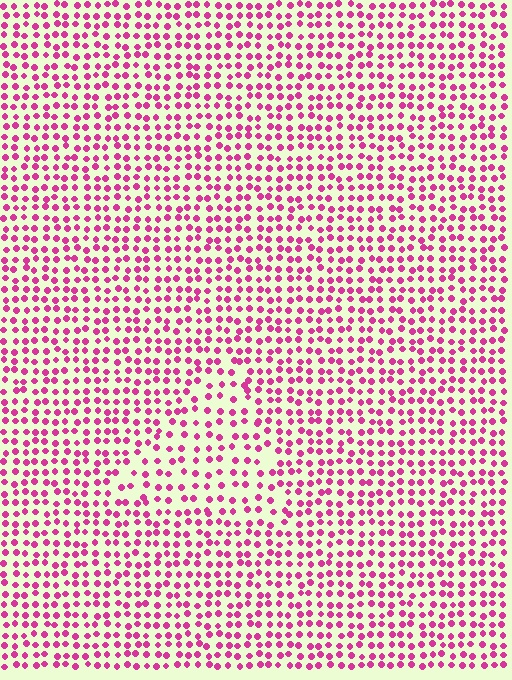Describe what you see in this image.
The image contains small magenta elements arranged at two different densities. A triangle-shaped region is visible where the elements are less densely packed than the surrounding area.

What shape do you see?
I see a triangle.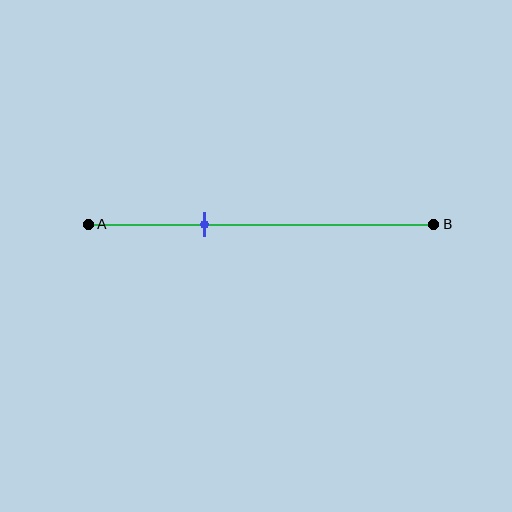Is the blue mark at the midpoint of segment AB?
No, the mark is at about 35% from A, not at the 50% midpoint.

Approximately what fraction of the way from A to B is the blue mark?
The blue mark is approximately 35% of the way from A to B.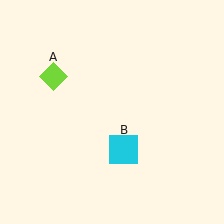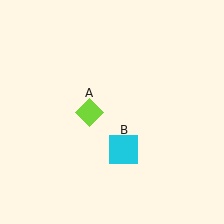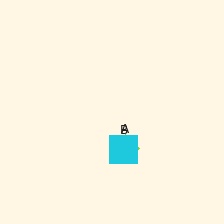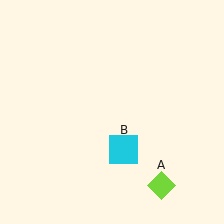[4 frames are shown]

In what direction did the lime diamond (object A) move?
The lime diamond (object A) moved down and to the right.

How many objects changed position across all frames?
1 object changed position: lime diamond (object A).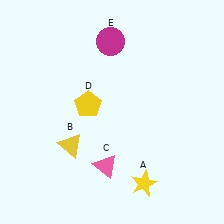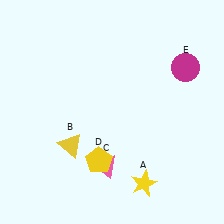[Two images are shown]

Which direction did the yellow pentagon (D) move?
The yellow pentagon (D) moved down.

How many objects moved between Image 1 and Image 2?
2 objects moved between the two images.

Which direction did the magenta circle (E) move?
The magenta circle (E) moved right.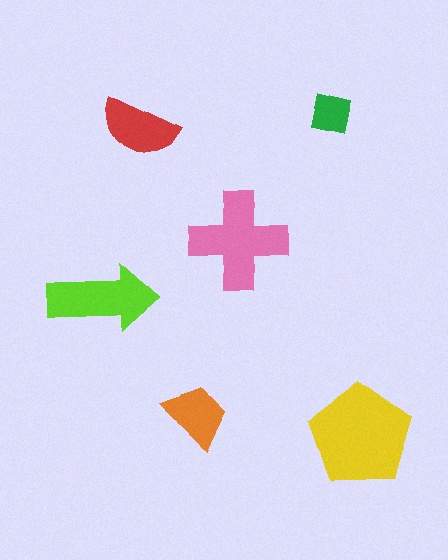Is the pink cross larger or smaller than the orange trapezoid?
Larger.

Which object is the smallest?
The green square.